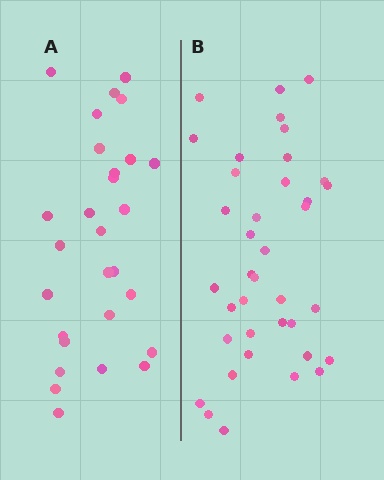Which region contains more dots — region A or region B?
Region B (the right region) has more dots.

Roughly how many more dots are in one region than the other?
Region B has roughly 10 or so more dots than region A.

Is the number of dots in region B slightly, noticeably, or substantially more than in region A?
Region B has noticeably more, but not dramatically so. The ratio is roughly 1.4 to 1.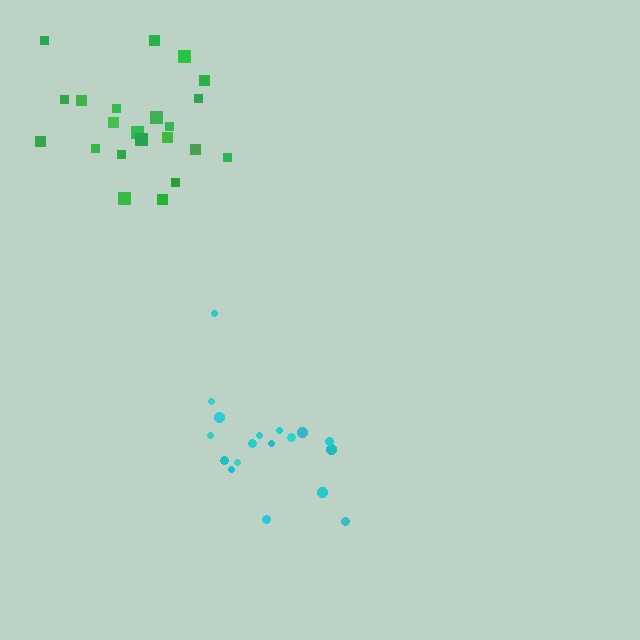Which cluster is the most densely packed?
Cyan.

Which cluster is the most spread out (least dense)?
Green.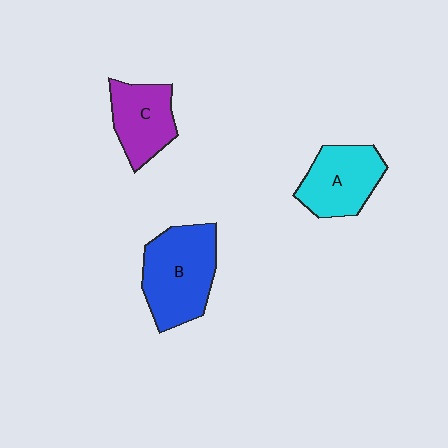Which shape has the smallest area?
Shape C (purple).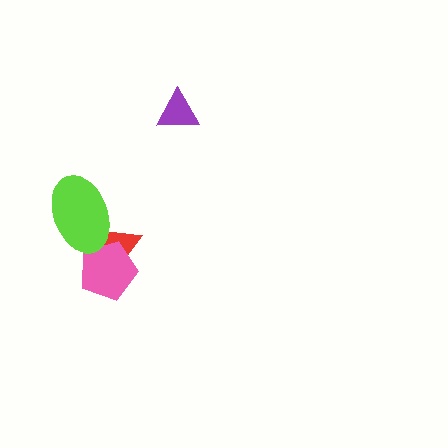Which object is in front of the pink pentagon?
The lime ellipse is in front of the pink pentagon.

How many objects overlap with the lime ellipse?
2 objects overlap with the lime ellipse.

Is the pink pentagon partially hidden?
Yes, it is partially covered by another shape.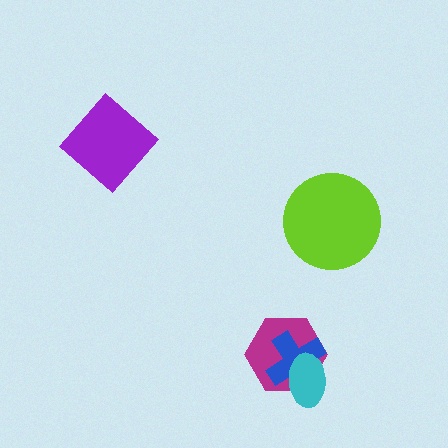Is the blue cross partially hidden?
Yes, it is partially covered by another shape.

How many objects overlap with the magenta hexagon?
2 objects overlap with the magenta hexagon.